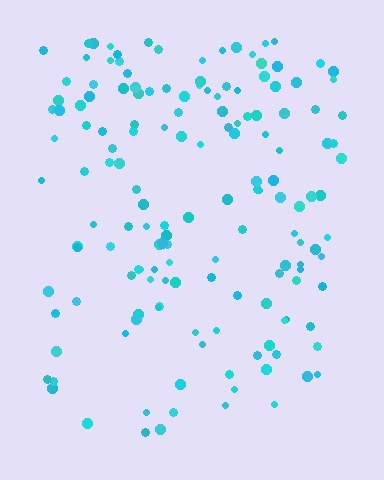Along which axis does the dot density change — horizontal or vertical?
Vertical.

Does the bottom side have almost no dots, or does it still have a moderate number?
Still a moderate number, just noticeably fewer than the top.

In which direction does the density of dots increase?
From bottom to top, with the top side densest.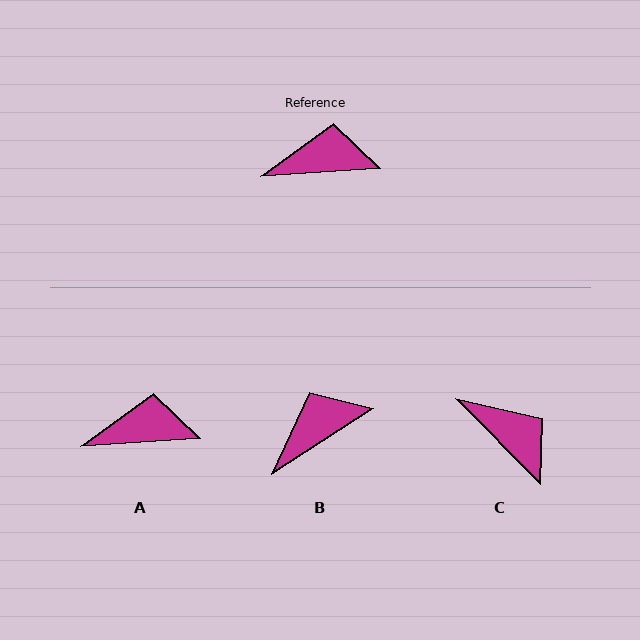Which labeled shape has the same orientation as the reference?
A.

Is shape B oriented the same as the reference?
No, it is off by about 29 degrees.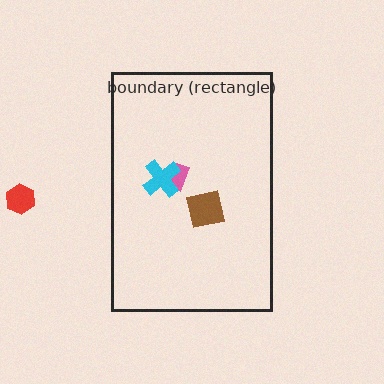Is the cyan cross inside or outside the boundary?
Inside.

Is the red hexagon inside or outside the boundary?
Outside.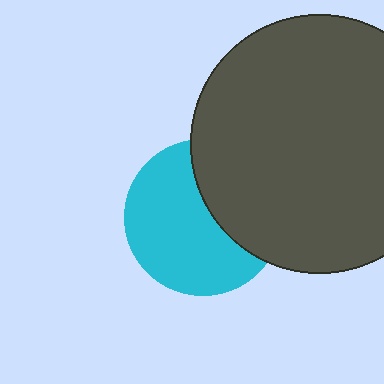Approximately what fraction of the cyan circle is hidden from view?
Roughly 37% of the cyan circle is hidden behind the dark gray circle.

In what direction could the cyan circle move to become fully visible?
The cyan circle could move left. That would shift it out from behind the dark gray circle entirely.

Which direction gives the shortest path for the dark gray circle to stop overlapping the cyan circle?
Moving right gives the shortest separation.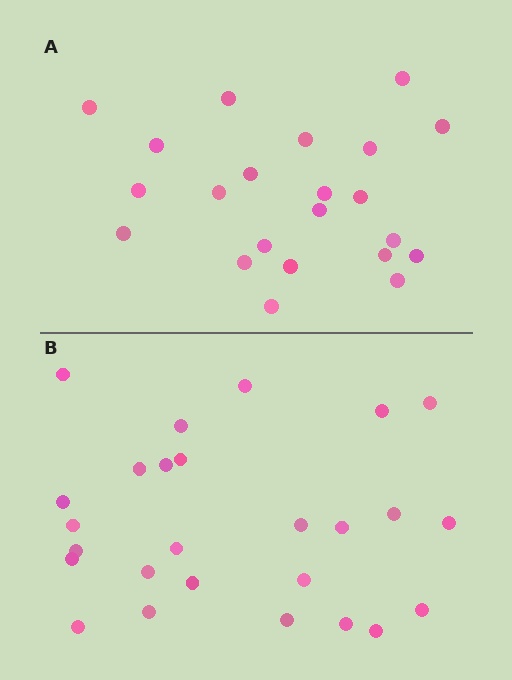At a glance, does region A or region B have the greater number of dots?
Region B (the bottom region) has more dots.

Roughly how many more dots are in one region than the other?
Region B has about 4 more dots than region A.